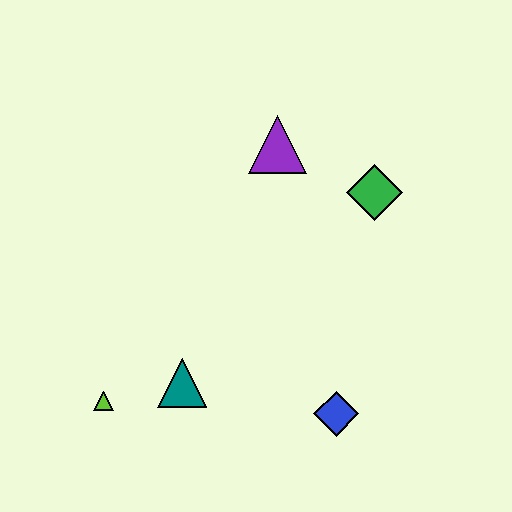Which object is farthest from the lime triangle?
The green diamond is farthest from the lime triangle.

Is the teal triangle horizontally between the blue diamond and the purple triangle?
No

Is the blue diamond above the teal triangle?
No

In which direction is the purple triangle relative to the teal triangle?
The purple triangle is above the teal triangle.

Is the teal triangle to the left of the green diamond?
Yes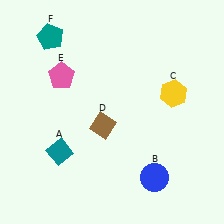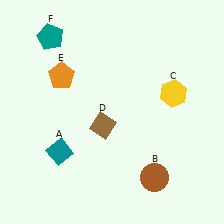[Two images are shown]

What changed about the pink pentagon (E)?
In Image 1, E is pink. In Image 2, it changed to orange.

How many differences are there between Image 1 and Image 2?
There are 2 differences between the two images.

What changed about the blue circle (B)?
In Image 1, B is blue. In Image 2, it changed to brown.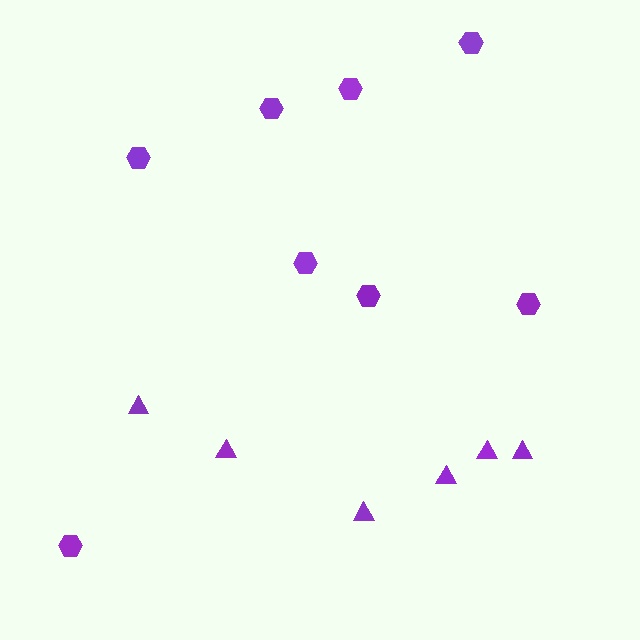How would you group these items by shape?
There are 2 groups: one group of triangles (6) and one group of hexagons (8).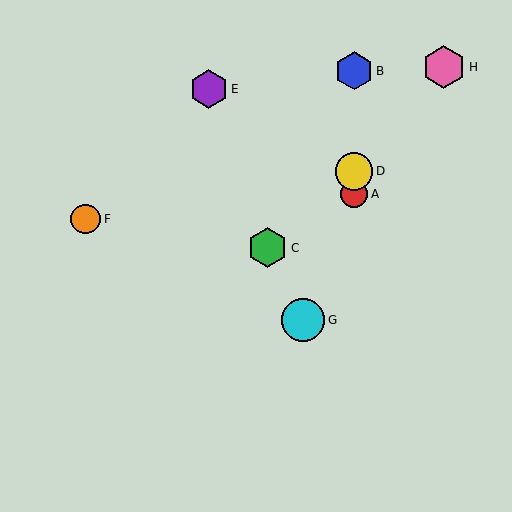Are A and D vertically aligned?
Yes, both are at x≈354.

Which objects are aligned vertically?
Objects A, B, D are aligned vertically.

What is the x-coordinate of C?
Object C is at x≈267.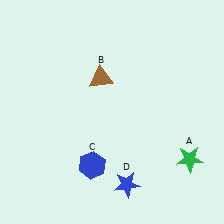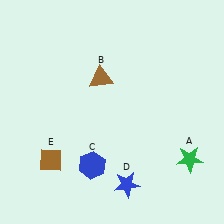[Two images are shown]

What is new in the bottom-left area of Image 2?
A brown diamond (E) was added in the bottom-left area of Image 2.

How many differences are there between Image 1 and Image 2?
There is 1 difference between the two images.